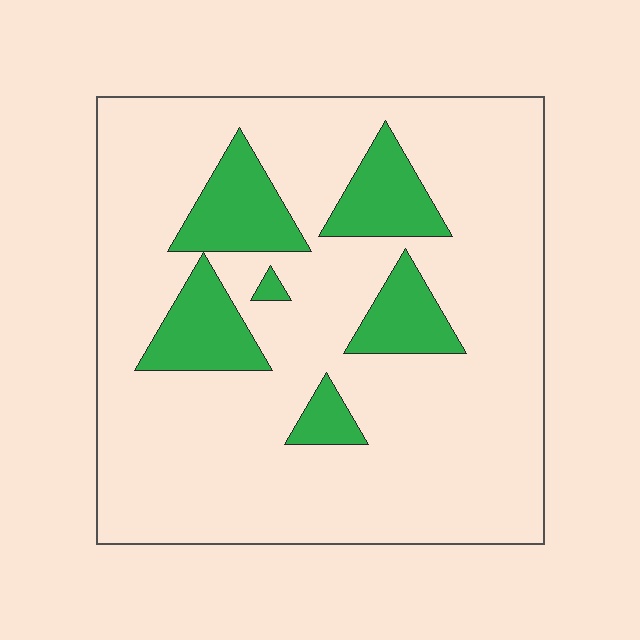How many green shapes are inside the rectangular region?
6.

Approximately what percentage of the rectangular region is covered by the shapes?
Approximately 20%.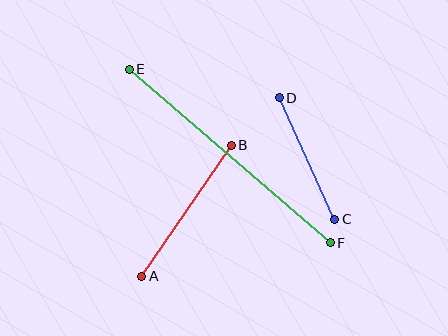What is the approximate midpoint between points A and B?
The midpoint is at approximately (186, 211) pixels.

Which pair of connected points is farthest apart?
Points E and F are farthest apart.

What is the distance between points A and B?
The distance is approximately 159 pixels.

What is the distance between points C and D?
The distance is approximately 134 pixels.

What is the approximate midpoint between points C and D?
The midpoint is at approximately (307, 159) pixels.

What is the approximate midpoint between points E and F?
The midpoint is at approximately (230, 156) pixels.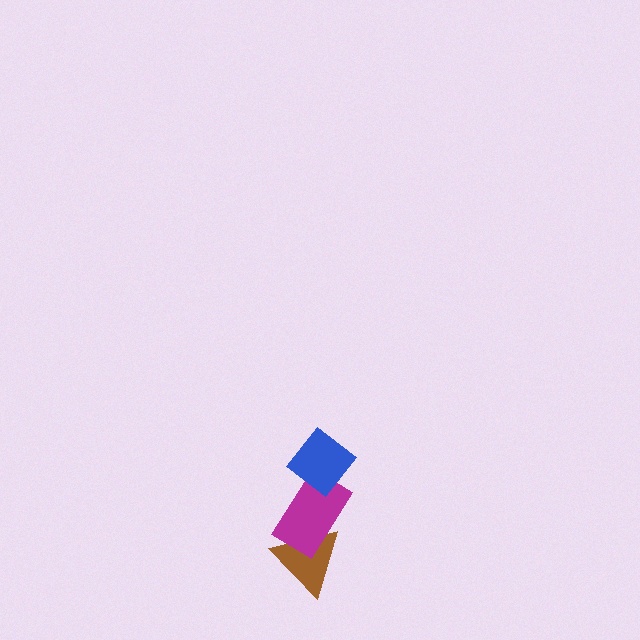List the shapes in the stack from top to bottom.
From top to bottom: the blue diamond, the magenta rectangle, the brown triangle.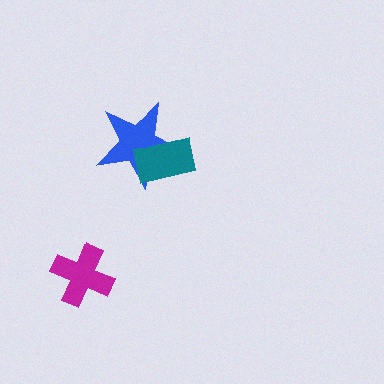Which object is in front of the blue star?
The teal rectangle is in front of the blue star.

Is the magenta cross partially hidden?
No, no other shape covers it.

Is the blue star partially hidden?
Yes, it is partially covered by another shape.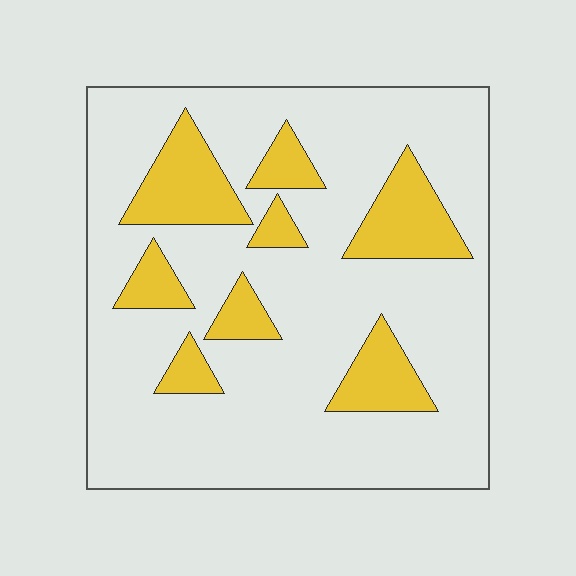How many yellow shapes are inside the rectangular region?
8.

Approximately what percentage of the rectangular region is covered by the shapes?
Approximately 20%.